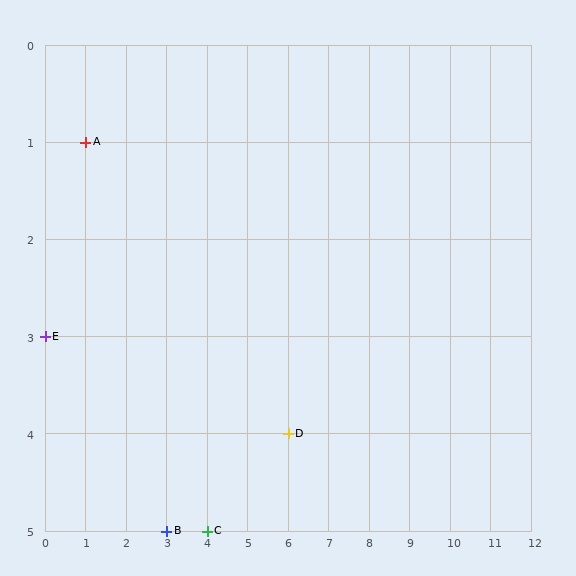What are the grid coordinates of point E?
Point E is at grid coordinates (0, 3).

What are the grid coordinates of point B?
Point B is at grid coordinates (3, 5).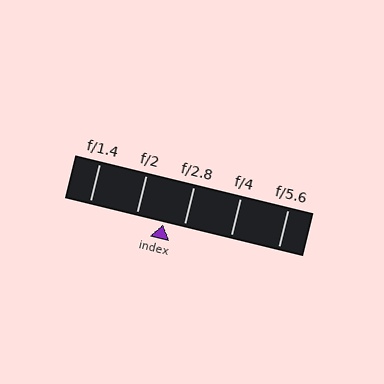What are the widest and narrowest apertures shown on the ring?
The widest aperture shown is f/1.4 and the narrowest is f/5.6.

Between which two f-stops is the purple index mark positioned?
The index mark is between f/2 and f/2.8.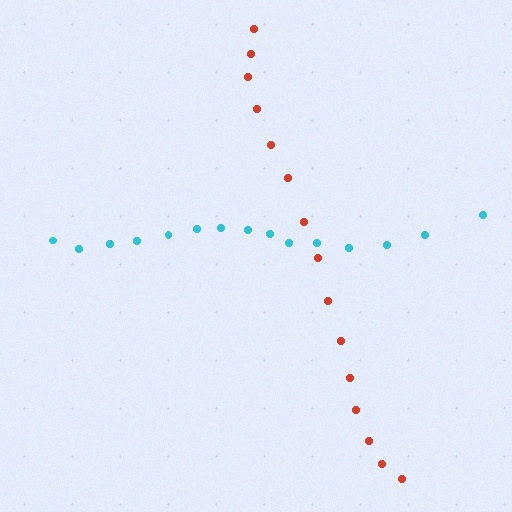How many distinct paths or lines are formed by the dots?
There are 2 distinct paths.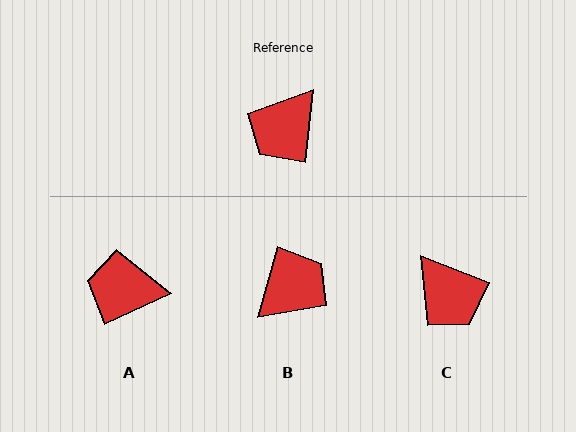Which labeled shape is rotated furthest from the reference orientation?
B, about 170 degrees away.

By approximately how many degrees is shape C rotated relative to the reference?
Approximately 74 degrees counter-clockwise.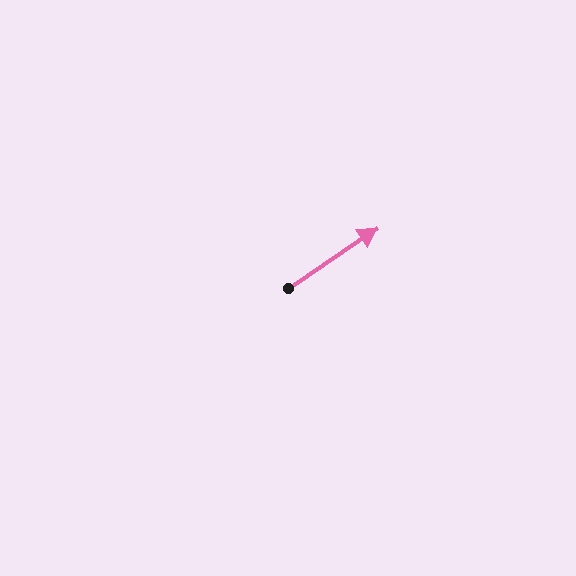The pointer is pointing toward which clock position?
Roughly 2 o'clock.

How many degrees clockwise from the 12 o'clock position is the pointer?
Approximately 56 degrees.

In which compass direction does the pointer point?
Northeast.